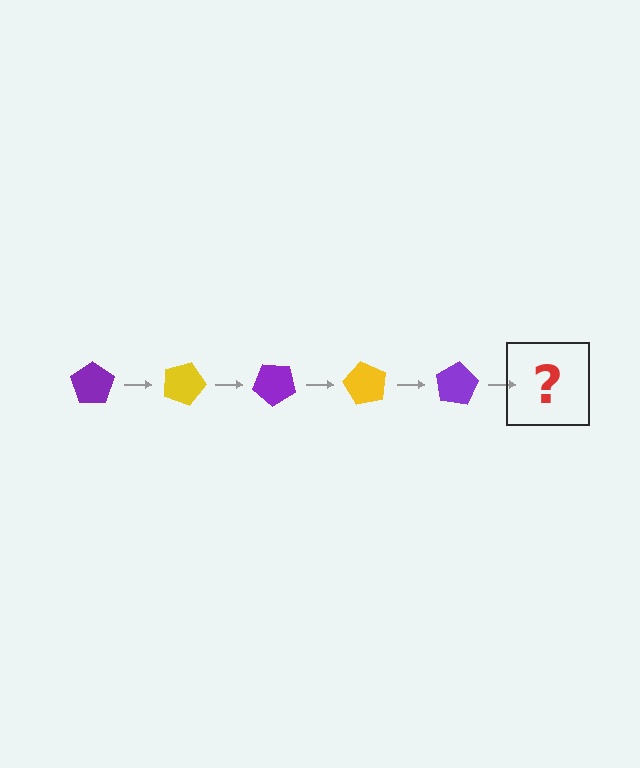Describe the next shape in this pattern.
It should be a yellow pentagon, rotated 100 degrees from the start.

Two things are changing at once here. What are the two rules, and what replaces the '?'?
The two rules are that it rotates 20 degrees each step and the color cycles through purple and yellow. The '?' should be a yellow pentagon, rotated 100 degrees from the start.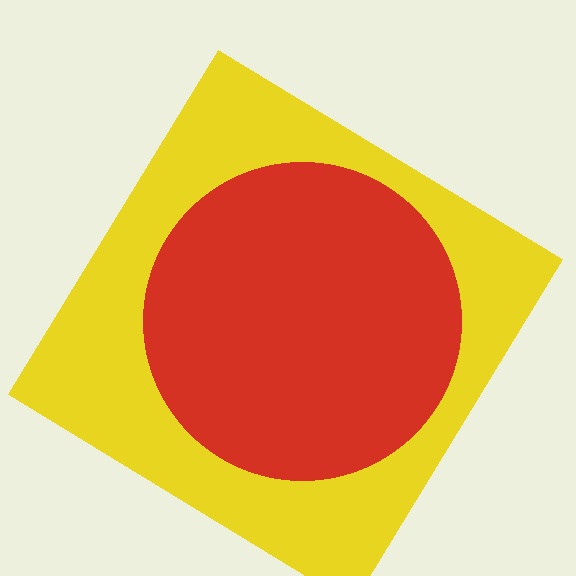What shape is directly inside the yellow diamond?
The red circle.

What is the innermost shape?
The red circle.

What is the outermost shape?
The yellow diamond.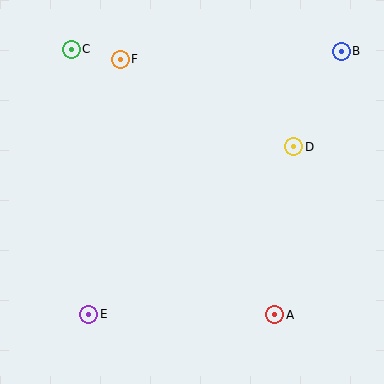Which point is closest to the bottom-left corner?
Point E is closest to the bottom-left corner.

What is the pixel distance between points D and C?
The distance between D and C is 243 pixels.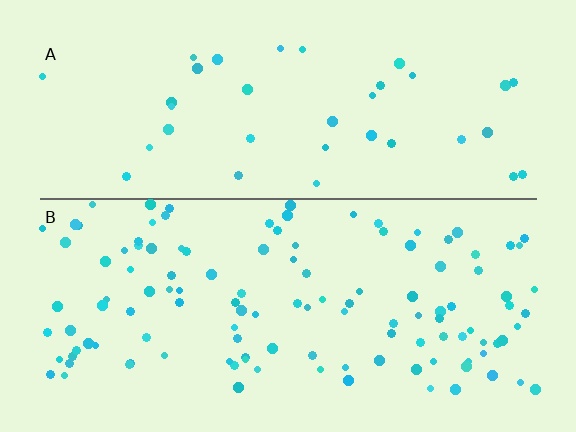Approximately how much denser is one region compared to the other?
Approximately 3.2× — region B over region A.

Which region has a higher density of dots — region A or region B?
B (the bottom).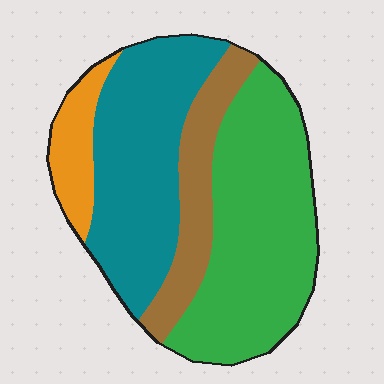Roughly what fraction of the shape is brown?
Brown takes up about one sixth (1/6) of the shape.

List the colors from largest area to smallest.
From largest to smallest: green, teal, brown, orange.